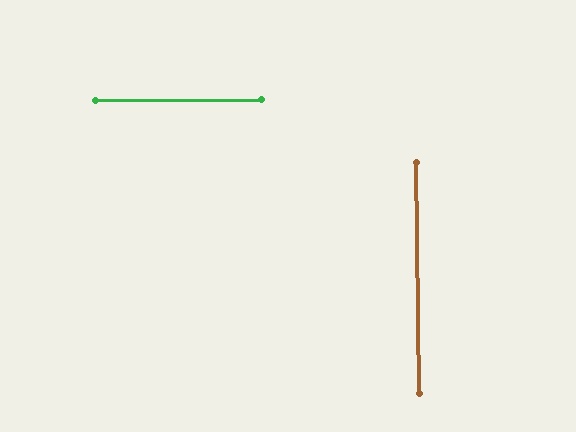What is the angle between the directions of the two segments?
Approximately 90 degrees.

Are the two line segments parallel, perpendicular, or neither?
Perpendicular — they meet at approximately 90°.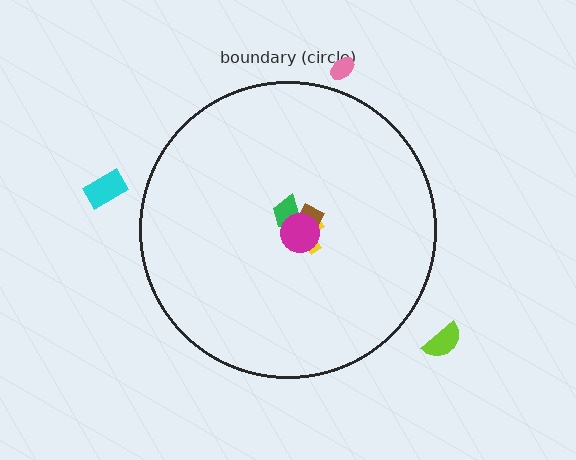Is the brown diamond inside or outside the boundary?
Inside.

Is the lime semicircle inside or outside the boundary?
Outside.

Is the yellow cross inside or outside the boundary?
Inside.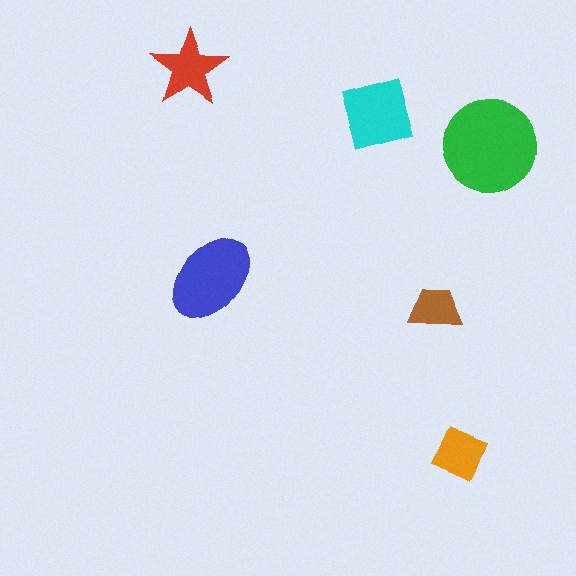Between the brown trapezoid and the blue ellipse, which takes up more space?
The blue ellipse.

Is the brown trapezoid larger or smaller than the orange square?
Smaller.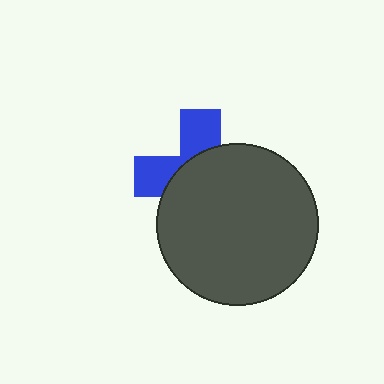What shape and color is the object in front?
The object in front is a dark gray circle.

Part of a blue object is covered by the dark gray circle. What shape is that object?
It is a cross.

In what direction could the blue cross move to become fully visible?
The blue cross could move toward the upper-left. That would shift it out from behind the dark gray circle entirely.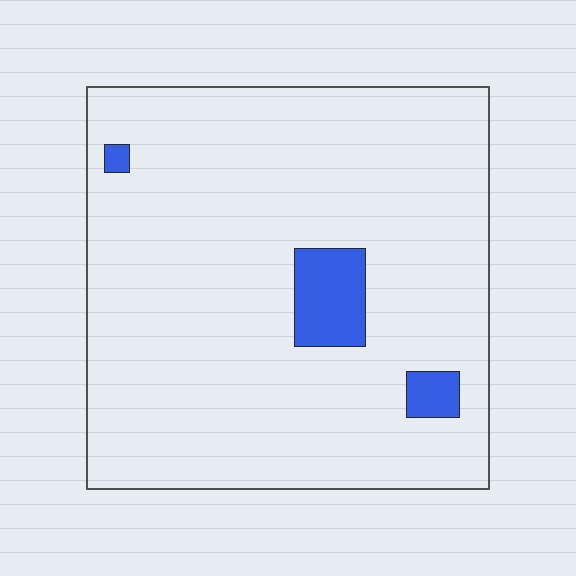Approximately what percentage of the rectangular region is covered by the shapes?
Approximately 5%.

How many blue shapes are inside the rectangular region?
3.